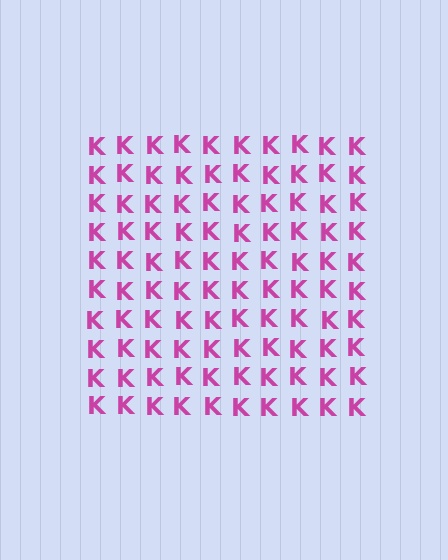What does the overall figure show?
The overall figure shows a square.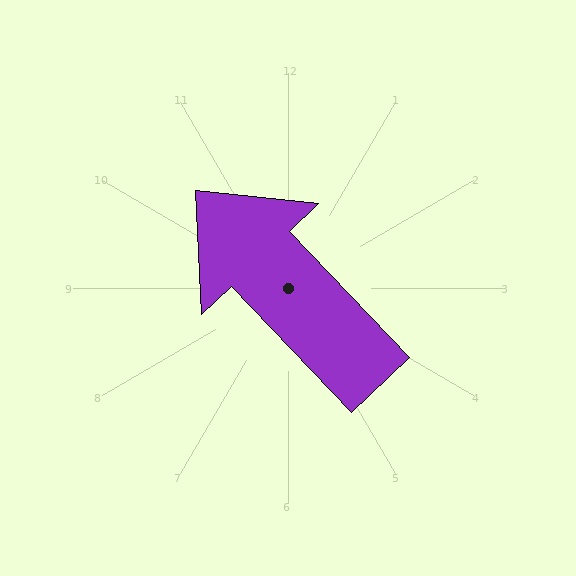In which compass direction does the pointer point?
Northwest.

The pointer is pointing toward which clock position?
Roughly 11 o'clock.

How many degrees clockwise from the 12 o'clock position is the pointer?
Approximately 316 degrees.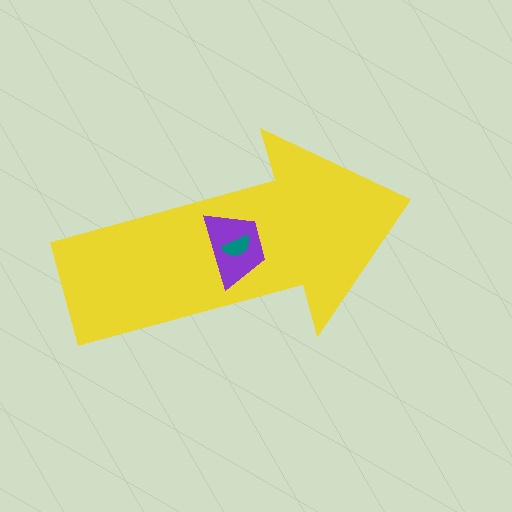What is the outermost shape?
The yellow arrow.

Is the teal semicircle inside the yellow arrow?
Yes.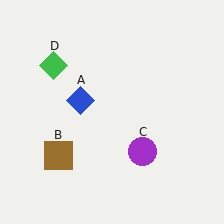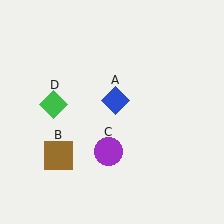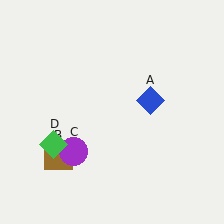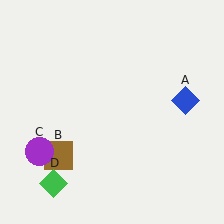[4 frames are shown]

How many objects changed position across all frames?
3 objects changed position: blue diamond (object A), purple circle (object C), green diamond (object D).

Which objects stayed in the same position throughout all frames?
Brown square (object B) remained stationary.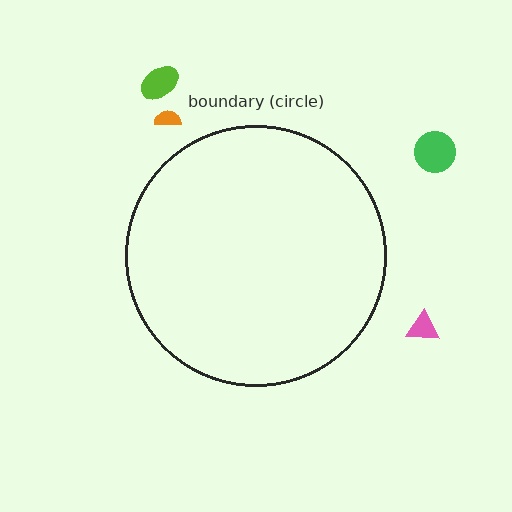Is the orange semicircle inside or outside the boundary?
Outside.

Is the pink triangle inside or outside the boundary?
Outside.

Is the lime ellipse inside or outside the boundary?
Outside.